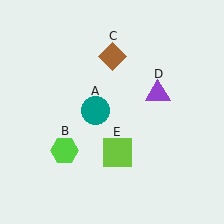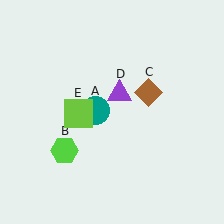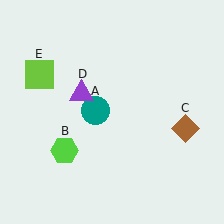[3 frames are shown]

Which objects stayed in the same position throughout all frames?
Teal circle (object A) and lime hexagon (object B) remained stationary.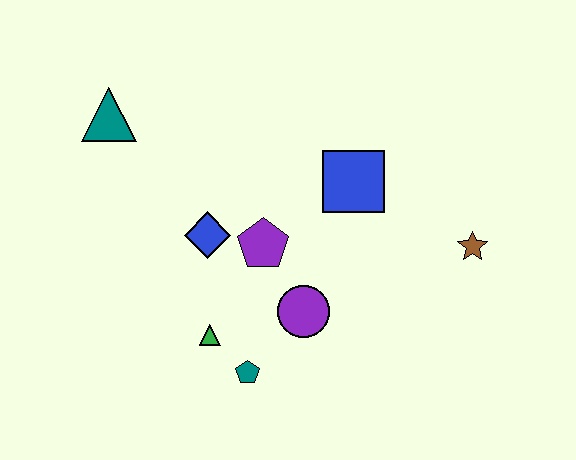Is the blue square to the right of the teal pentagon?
Yes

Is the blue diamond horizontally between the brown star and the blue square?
No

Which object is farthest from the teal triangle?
The brown star is farthest from the teal triangle.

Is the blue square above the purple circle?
Yes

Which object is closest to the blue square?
The purple pentagon is closest to the blue square.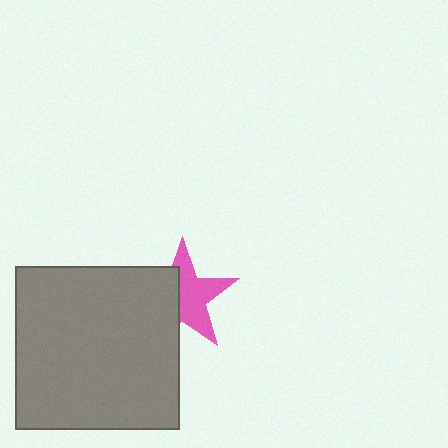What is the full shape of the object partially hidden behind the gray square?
The partially hidden object is a pink star.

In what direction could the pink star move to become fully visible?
The pink star could move right. That would shift it out from behind the gray square entirely.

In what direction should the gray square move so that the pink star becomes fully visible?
The gray square should move left. That is the shortest direction to clear the overlap and leave the pink star fully visible.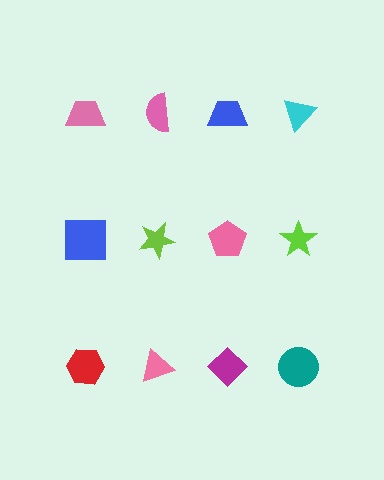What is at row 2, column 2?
A lime star.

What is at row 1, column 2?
A pink semicircle.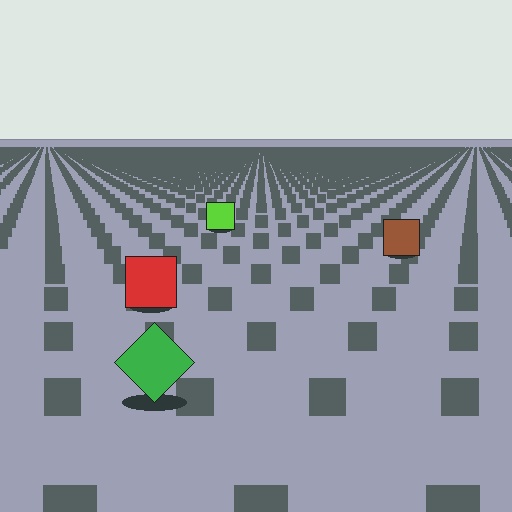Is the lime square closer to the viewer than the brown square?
No. The brown square is closer — you can tell from the texture gradient: the ground texture is coarser near it.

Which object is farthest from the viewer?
The lime square is farthest from the viewer. It appears smaller and the ground texture around it is denser.